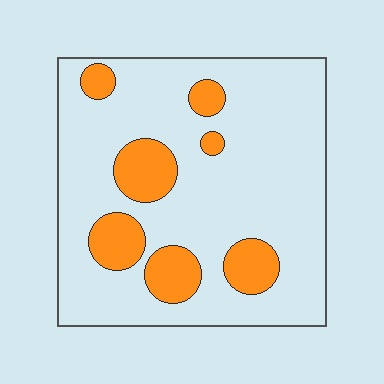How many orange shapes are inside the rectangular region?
7.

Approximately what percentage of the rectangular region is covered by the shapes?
Approximately 20%.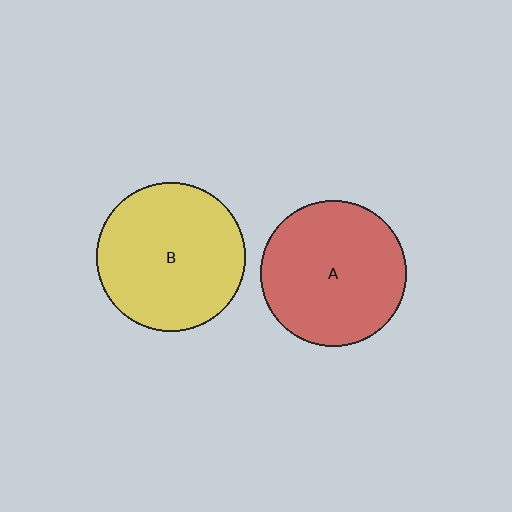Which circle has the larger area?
Circle B (yellow).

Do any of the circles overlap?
No, none of the circles overlap.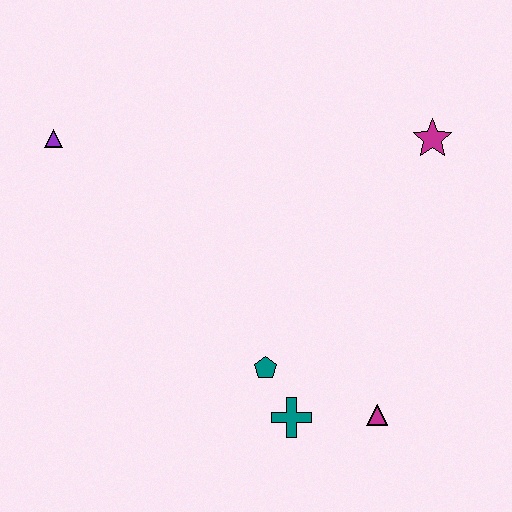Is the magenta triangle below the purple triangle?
Yes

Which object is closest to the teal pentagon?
The teal cross is closest to the teal pentagon.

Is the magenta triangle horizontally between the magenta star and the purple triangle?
Yes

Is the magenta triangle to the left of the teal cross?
No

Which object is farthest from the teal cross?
The purple triangle is farthest from the teal cross.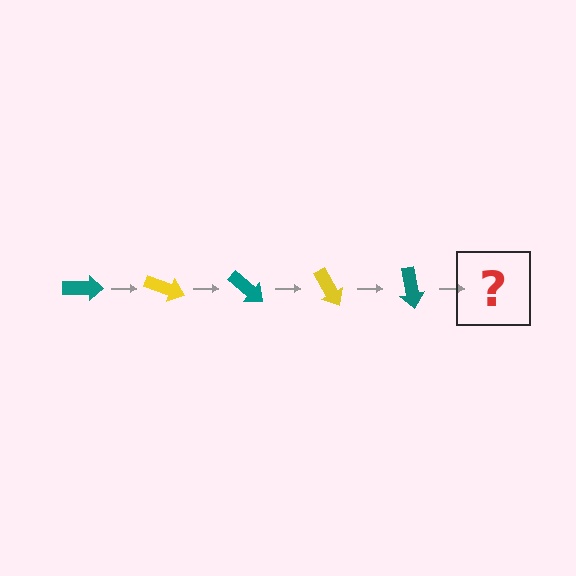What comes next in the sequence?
The next element should be a yellow arrow, rotated 100 degrees from the start.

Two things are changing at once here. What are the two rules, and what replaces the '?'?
The two rules are that it rotates 20 degrees each step and the color cycles through teal and yellow. The '?' should be a yellow arrow, rotated 100 degrees from the start.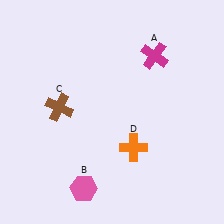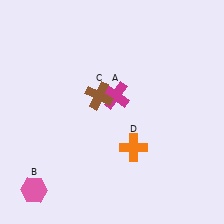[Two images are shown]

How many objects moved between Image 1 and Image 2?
3 objects moved between the two images.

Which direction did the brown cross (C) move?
The brown cross (C) moved right.